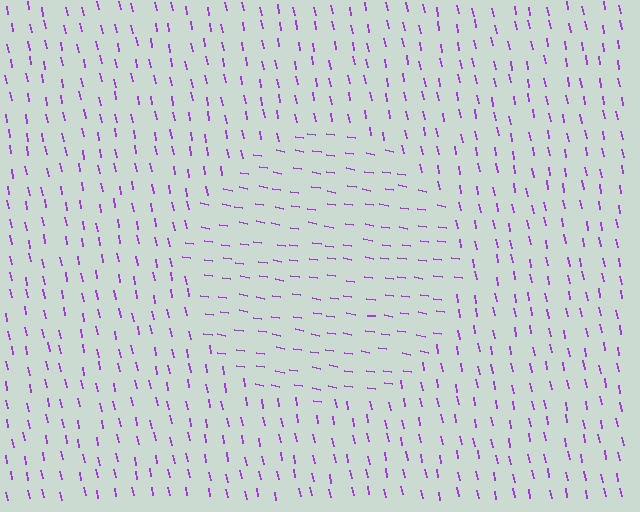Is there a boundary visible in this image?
Yes, there is a texture boundary formed by a change in line orientation.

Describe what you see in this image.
The image is filled with small purple line segments. A circle region in the image has lines oriented differently from the surrounding lines, creating a visible texture boundary.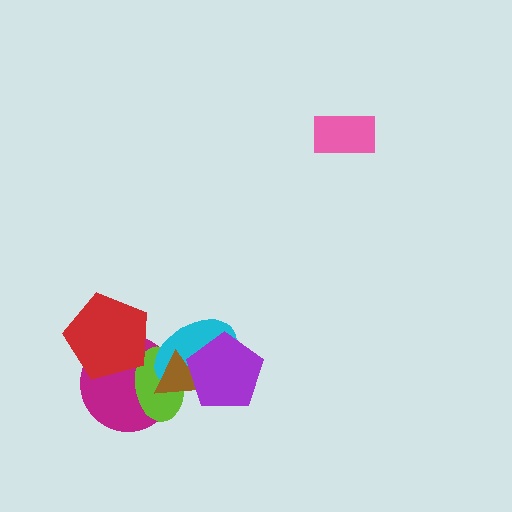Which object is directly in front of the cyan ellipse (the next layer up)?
The brown triangle is directly in front of the cyan ellipse.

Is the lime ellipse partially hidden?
Yes, it is partially covered by another shape.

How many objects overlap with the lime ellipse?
5 objects overlap with the lime ellipse.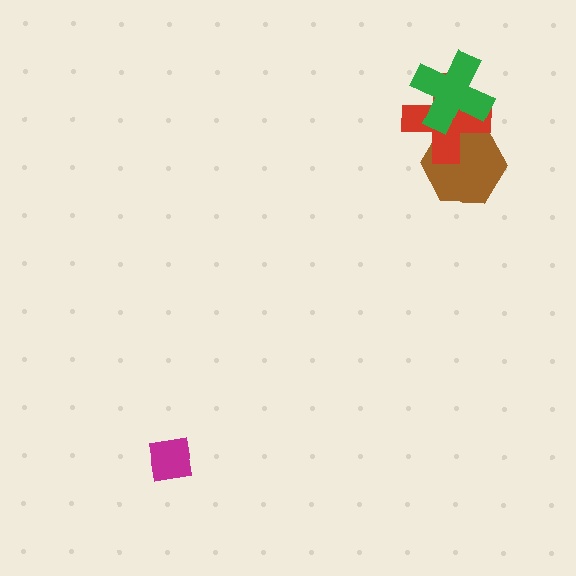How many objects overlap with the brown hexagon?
2 objects overlap with the brown hexagon.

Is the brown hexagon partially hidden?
Yes, it is partially covered by another shape.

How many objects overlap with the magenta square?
0 objects overlap with the magenta square.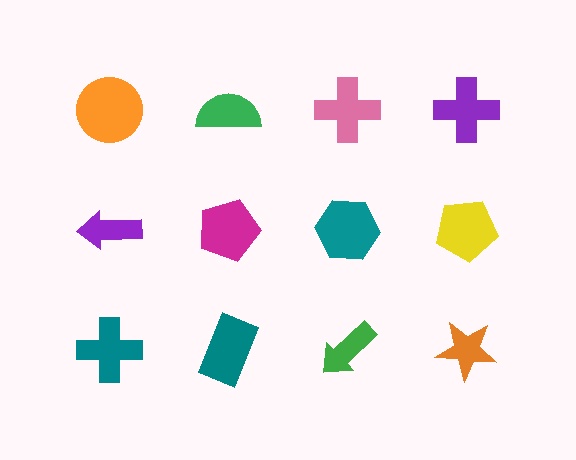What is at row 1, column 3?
A pink cross.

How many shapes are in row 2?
4 shapes.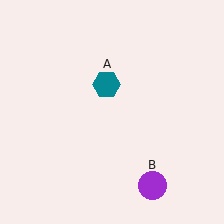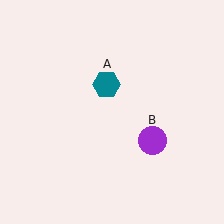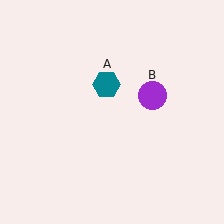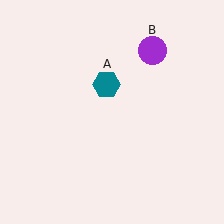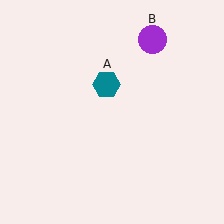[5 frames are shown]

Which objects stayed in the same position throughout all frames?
Teal hexagon (object A) remained stationary.